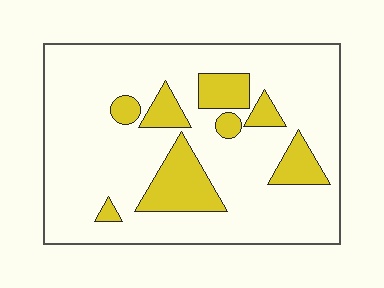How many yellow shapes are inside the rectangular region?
8.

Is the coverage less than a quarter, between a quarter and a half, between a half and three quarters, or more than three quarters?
Less than a quarter.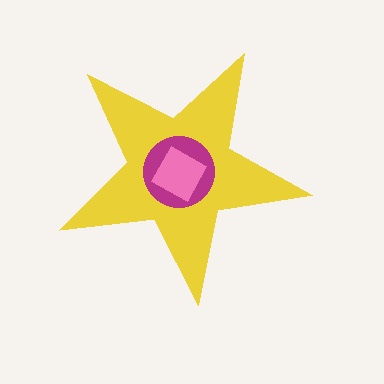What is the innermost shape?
The pink square.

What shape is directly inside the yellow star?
The magenta circle.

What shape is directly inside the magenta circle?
The pink square.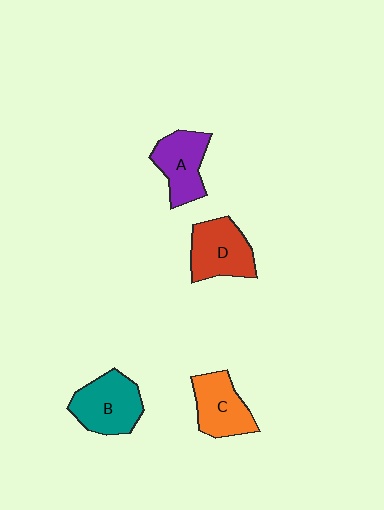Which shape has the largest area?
Shape B (teal).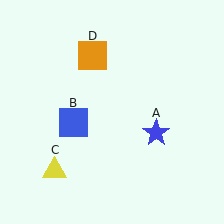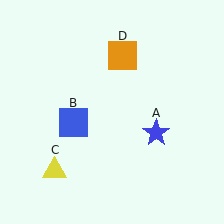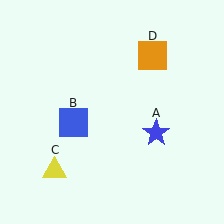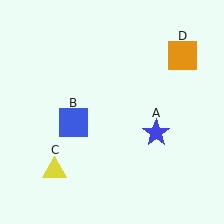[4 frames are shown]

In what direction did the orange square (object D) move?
The orange square (object D) moved right.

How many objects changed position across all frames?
1 object changed position: orange square (object D).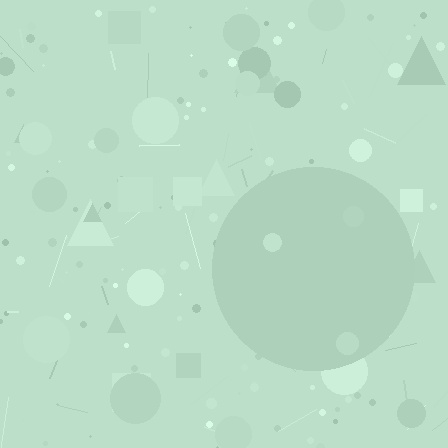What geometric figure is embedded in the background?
A circle is embedded in the background.